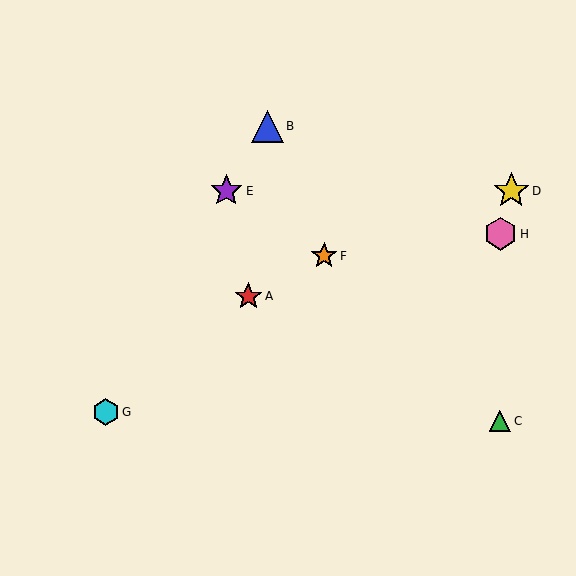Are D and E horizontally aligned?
Yes, both are at y≈191.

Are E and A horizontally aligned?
No, E is at y≈191 and A is at y≈296.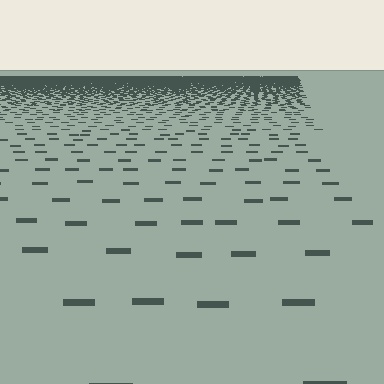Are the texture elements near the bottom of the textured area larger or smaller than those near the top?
Larger. Near the bottom, elements are closer to the viewer and appear at a bigger on-screen size.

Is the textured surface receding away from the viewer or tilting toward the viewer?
The surface is receding away from the viewer. Texture elements get smaller and denser toward the top.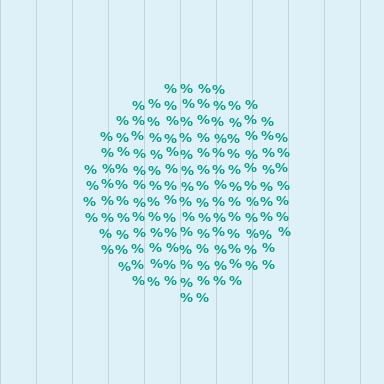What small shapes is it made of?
It is made of small percent signs.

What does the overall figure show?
The overall figure shows a circle.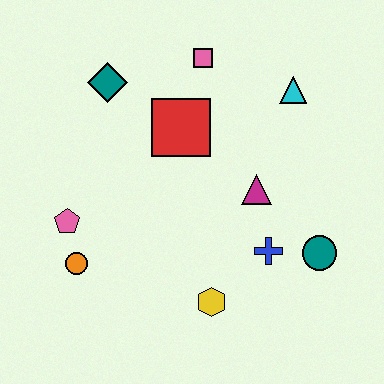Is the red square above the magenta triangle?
Yes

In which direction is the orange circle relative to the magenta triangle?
The orange circle is to the left of the magenta triangle.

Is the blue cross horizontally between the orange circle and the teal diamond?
No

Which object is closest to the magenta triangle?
The blue cross is closest to the magenta triangle.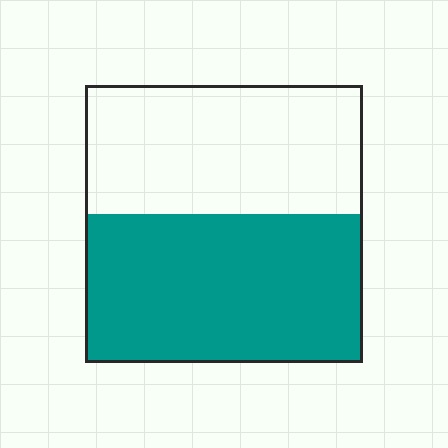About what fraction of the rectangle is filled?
About one half (1/2).